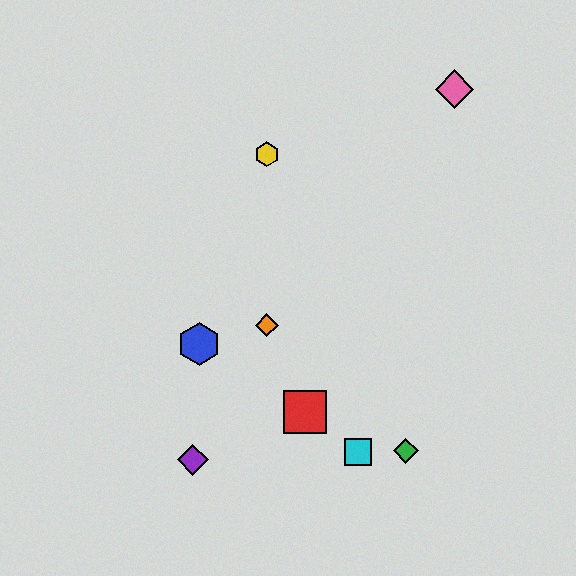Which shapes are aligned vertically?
The yellow hexagon, the orange diamond are aligned vertically.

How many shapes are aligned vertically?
2 shapes (the yellow hexagon, the orange diamond) are aligned vertically.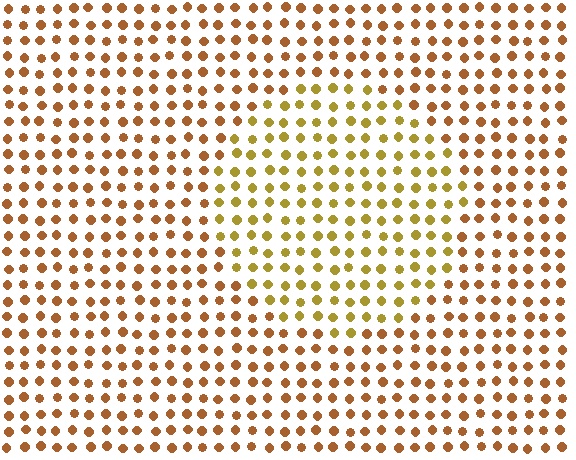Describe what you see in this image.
The image is filled with small brown elements in a uniform arrangement. A circle-shaped region is visible where the elements are tinted to a slightly different hue, forming a subtle color boundary.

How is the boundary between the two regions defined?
The boundary is defined purely by a slight shift in hue (about 28 degrees). Spacing, size, and orientation are identical on both sides.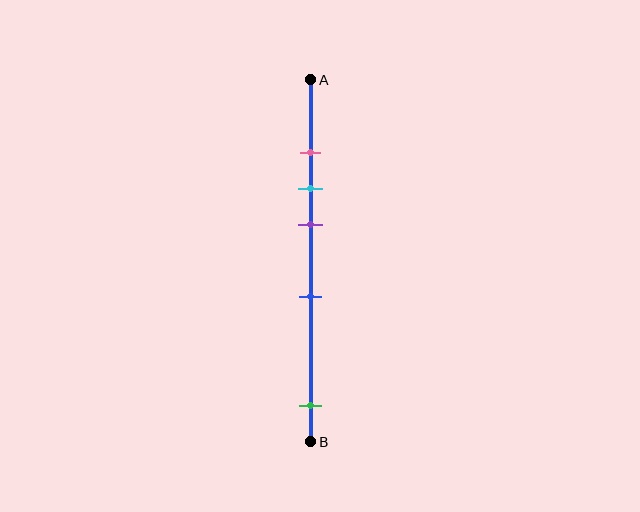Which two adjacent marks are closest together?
The pink and cyan marks are the closest adjacent pair.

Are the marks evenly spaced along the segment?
No, the marks are not evenly spaced.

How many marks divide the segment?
There are 5 marks dividing the segment.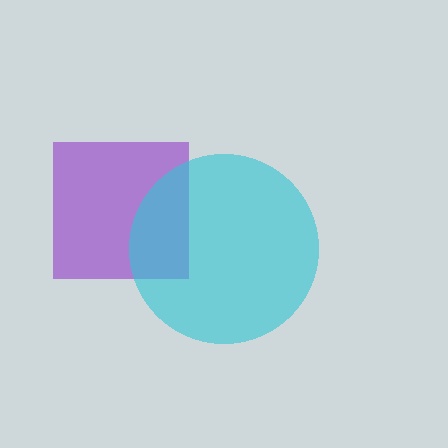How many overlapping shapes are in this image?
There are 2 overlapping shapes in the image.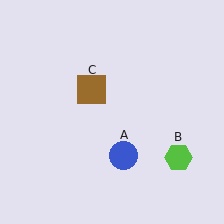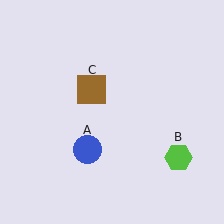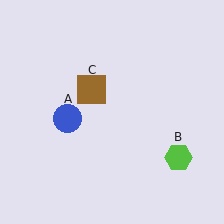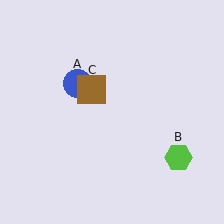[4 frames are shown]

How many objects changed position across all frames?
1 object changed position: blue circle (object A).